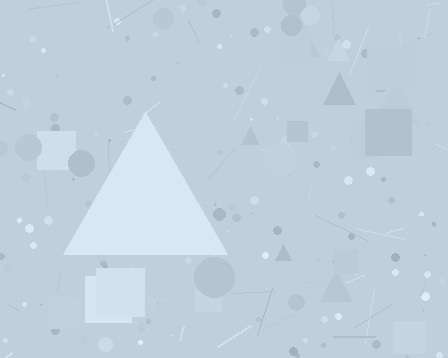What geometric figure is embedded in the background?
A triangle is embedded in the background.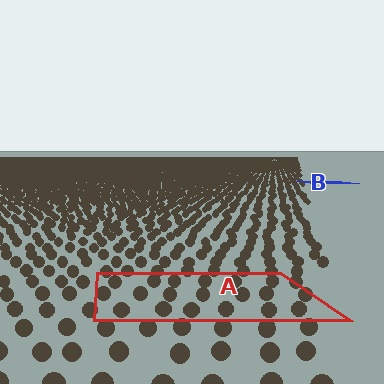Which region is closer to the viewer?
Region A is closer. The texture elements there are larger and more spread out.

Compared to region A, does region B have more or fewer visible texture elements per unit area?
Region B has more texture elements per unit area — they are packed more densely because it is farther away.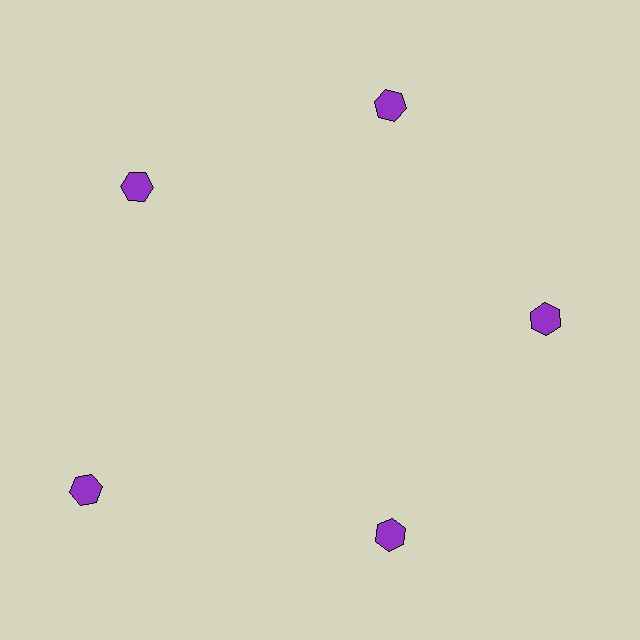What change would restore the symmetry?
The symmetry would be restored by moving it inward, back onto the ring so that all 5 hexagons sit at equal angles and equal distance from the center.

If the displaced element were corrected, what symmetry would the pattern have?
It would have 5-fold rotational symmetry — the pattern would map onto itself every 72 degrees.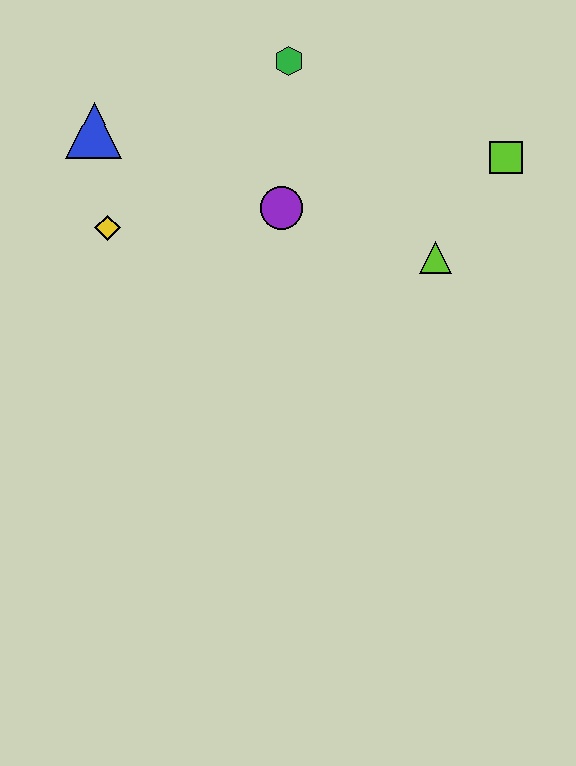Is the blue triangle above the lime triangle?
Yes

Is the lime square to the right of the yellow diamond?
Yes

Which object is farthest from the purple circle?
The lime square is farthest from the purple circle.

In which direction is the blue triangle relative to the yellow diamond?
The blue triangle is above the yellow diamond.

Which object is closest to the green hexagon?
The purple circle is closest to the green hexagon.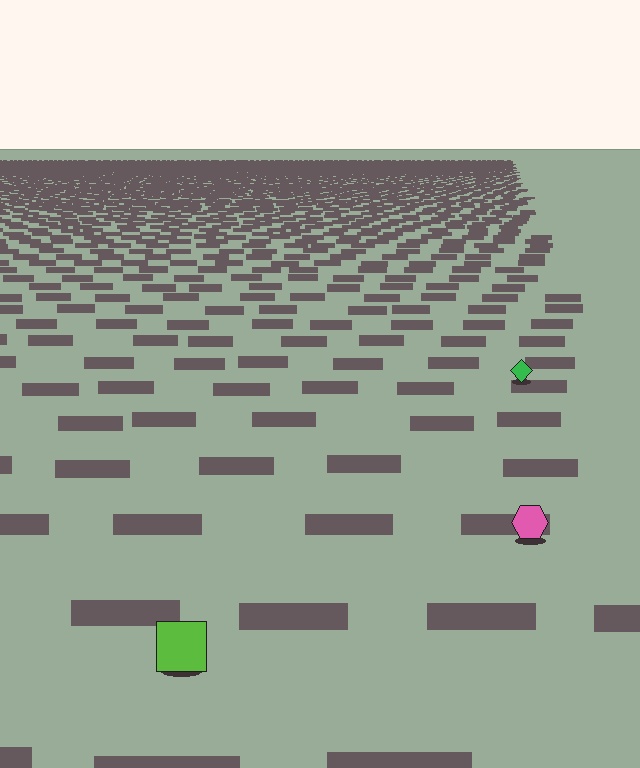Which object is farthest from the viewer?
The green diamond is farthest from the viewer. It appears smaller and the ground texture around it is denser.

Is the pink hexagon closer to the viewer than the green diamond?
Yes. The pink hexagon is closer — you can tell from the texture gradient: the ground texture is coarser near it.